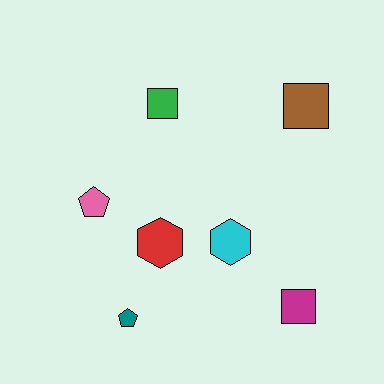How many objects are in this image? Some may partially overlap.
There are 7 objects.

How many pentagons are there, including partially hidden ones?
There are 2 pentagons.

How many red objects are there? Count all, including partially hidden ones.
There is 1 red object.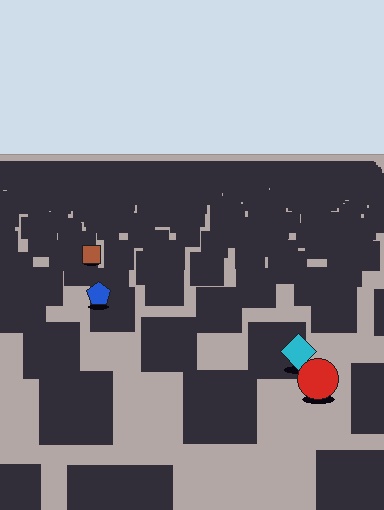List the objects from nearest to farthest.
From nearest to farthest: the red circle, the cyan diamond, the blue pentagon, the brown square.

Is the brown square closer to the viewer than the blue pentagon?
No. The blue pentagon is closer — you can tell from the texture gradient: the ground texture is coarser near it.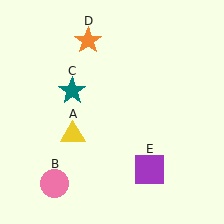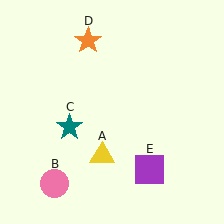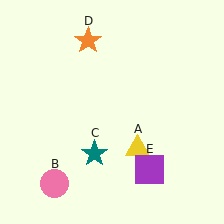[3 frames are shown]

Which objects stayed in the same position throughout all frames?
Pink circle (object B) and orange star (object D) and purple square (object E) remained stationary.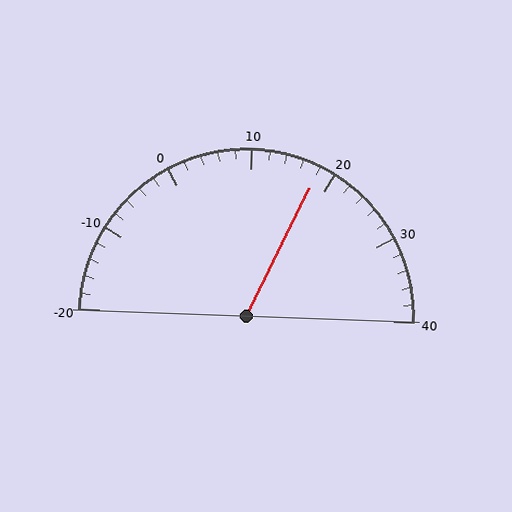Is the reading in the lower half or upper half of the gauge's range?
The reading is in the upper half of the range (-20 to 40).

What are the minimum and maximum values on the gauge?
The gauge ranges from -20 to 40.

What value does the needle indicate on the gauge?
The needle indicates approximately 18.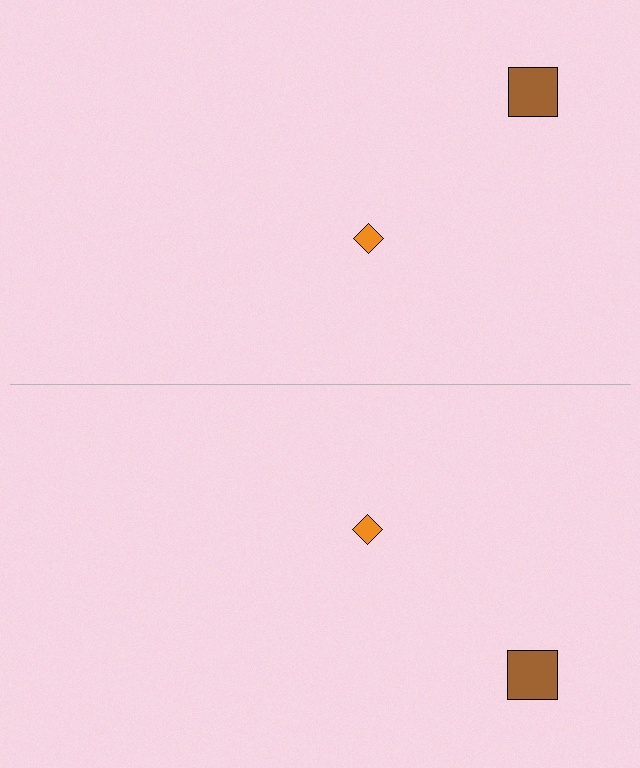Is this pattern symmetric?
Yes, this pattern has bilateral (reflection) symmetry.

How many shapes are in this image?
There are 4 shapes in this image.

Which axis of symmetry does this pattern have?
The pattern has a horizontal axis of symmetry running through the center of the image.